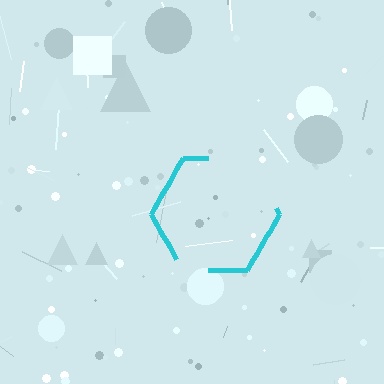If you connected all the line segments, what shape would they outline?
They would outline a hexagon.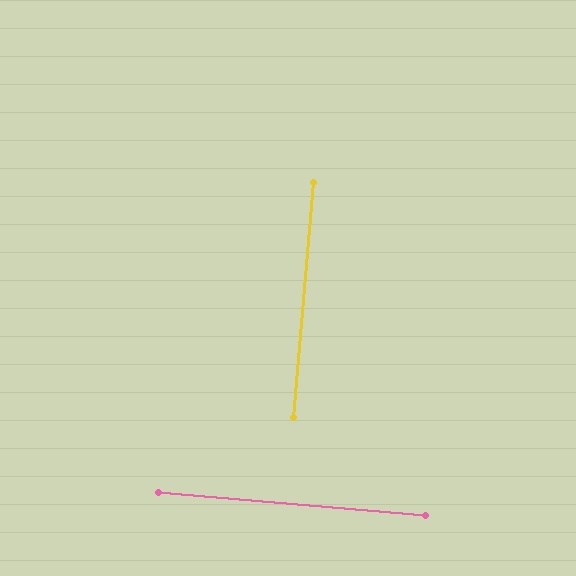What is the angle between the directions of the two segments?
Approximately 90 degrees.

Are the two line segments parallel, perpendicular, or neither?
Perpendicular — they meet at approximately 90°.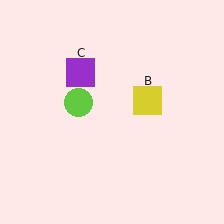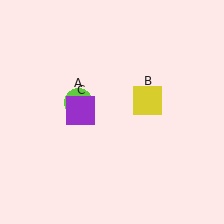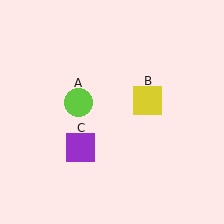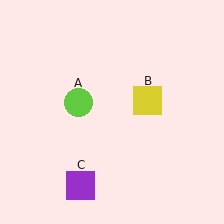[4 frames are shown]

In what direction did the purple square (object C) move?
The purple square (object C) moved down.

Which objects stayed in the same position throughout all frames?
Lime circle (object A) and yellow square (object B) remained stationary.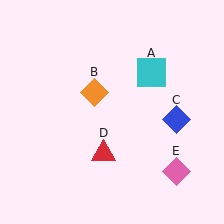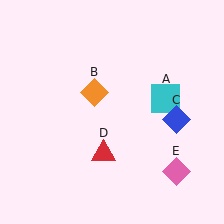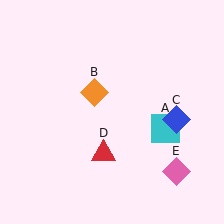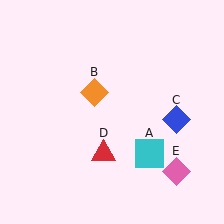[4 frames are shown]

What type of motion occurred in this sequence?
The cyan square (object A) rotated clockwise around the center of the scene.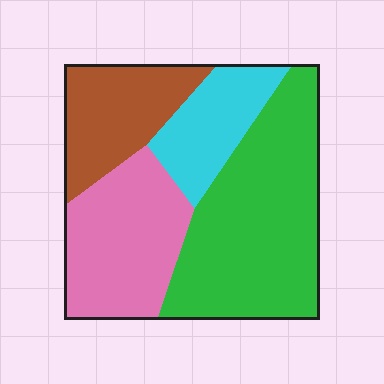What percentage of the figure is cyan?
Cyan takes up about one sixth (1/6) of the figure.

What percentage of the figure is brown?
Brown covers roughly 20% of the figure.